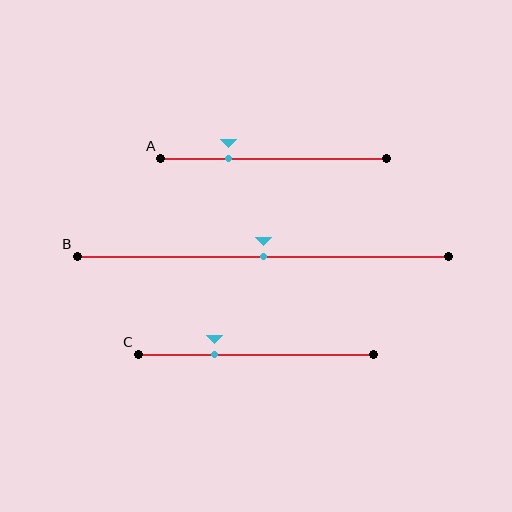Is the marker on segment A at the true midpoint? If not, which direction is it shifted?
No, the marker on segment A is shifted to the left by about 20% of the segment length.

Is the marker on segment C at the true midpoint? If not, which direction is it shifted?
No, the marker on segment C is shifted to the left by about 17% of the segment length.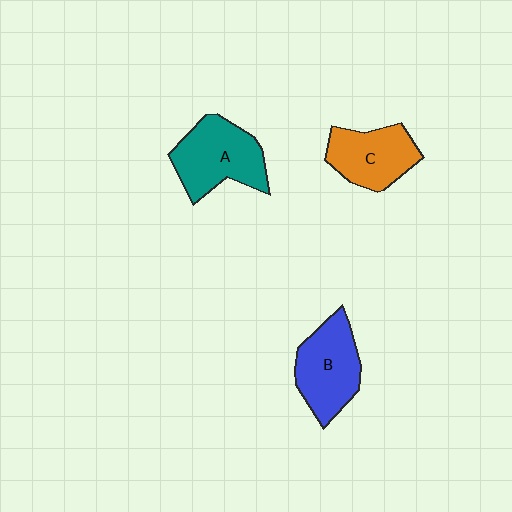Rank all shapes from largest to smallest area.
From largest to smallest: A (teal), B (blue), C (orange).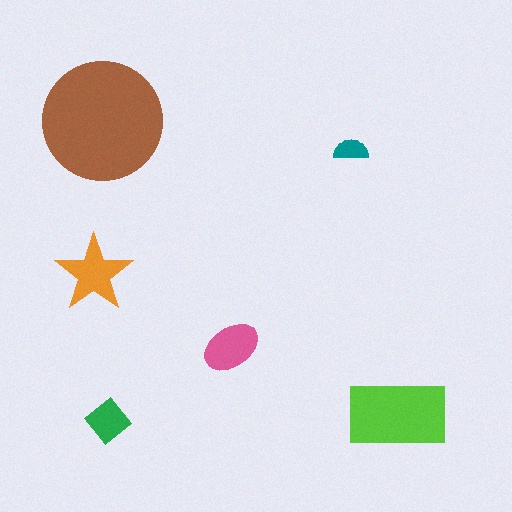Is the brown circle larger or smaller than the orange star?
Larger.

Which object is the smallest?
The teal semicircle.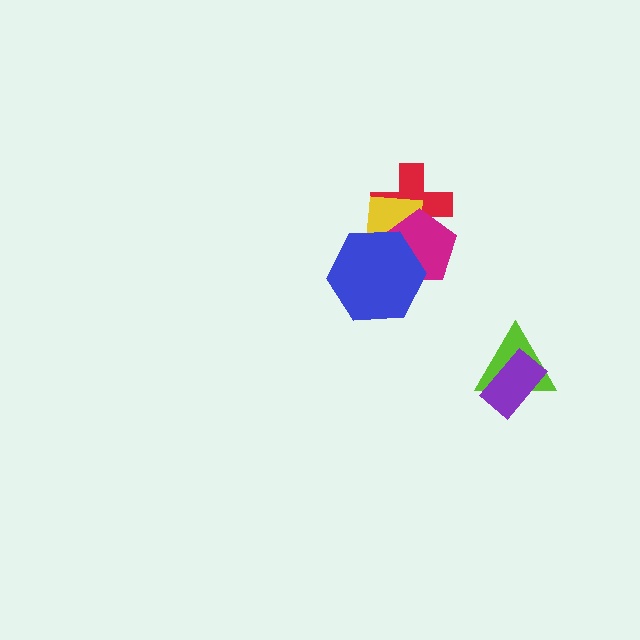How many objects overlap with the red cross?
3 objects overlap with the red cross.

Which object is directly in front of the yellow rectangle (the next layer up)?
The magenta pentagon is directly in front of the yellow rectangle.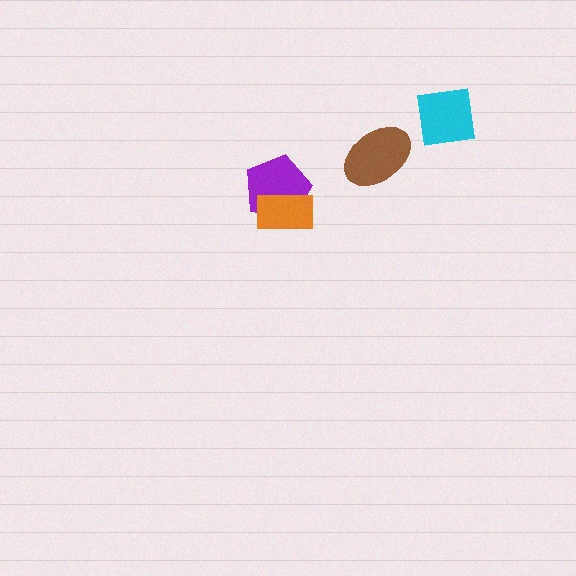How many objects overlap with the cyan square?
0 objects overlap with the cyan square.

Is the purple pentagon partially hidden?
Yes, it is partially covered by another shape.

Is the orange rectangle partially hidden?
No, no other shape covers it.